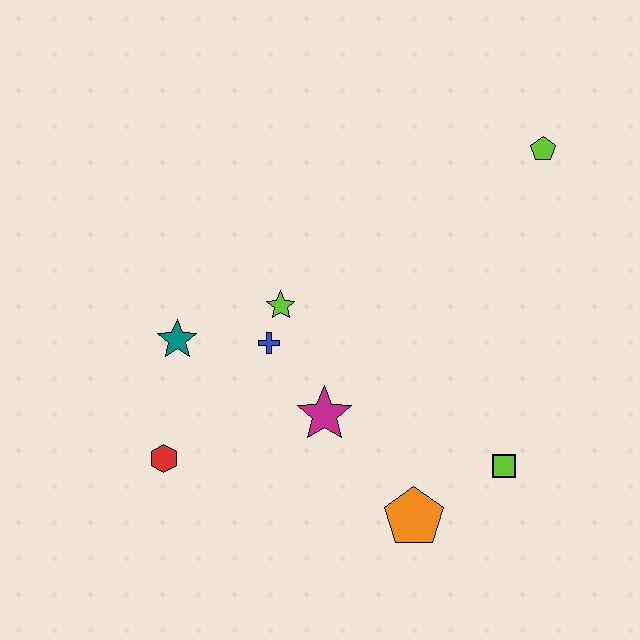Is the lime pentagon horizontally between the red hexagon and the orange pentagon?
No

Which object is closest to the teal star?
The blue cross is closest to the teal star.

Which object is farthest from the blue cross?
The lime pentagon is farthest from the blue cross.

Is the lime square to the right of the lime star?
Yes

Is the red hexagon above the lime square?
Yes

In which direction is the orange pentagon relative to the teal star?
The orange pentagon is to the right of the teal star.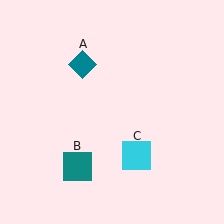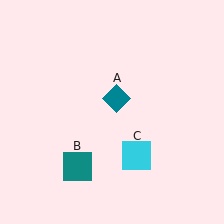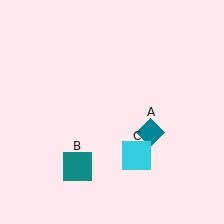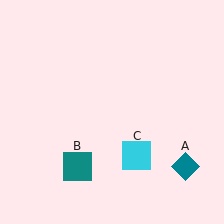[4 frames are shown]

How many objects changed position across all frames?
1 object changed position: teal diamond (object A).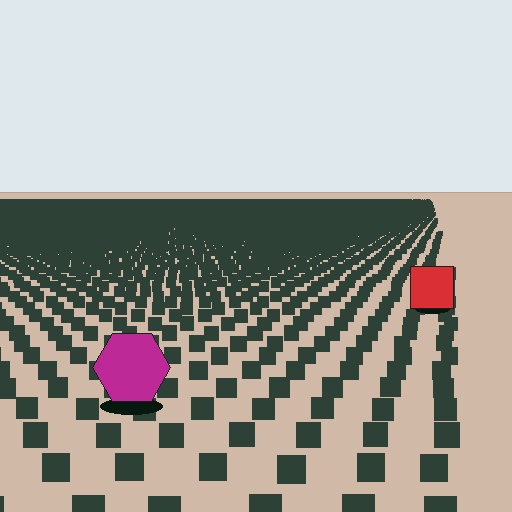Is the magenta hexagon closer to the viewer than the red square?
Yes. The magenta hexagon is closer — you can tell from the texture gradient: the ground texture is coarser near it.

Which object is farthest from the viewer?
The red square is farthest from the viewer. It appears smaller and the ground texture around it is denser.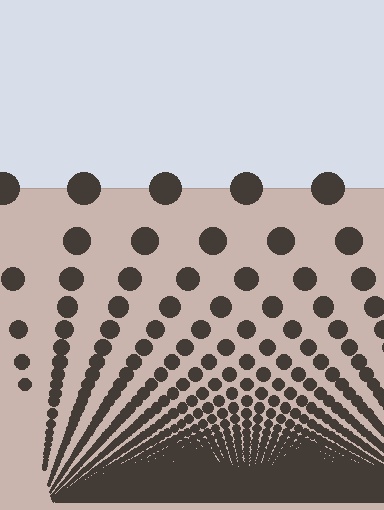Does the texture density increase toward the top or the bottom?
Density increases toward the bottom.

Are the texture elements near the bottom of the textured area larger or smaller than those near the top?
Smaller. The gradient is inverted — elements near the bottom are smaller and denser.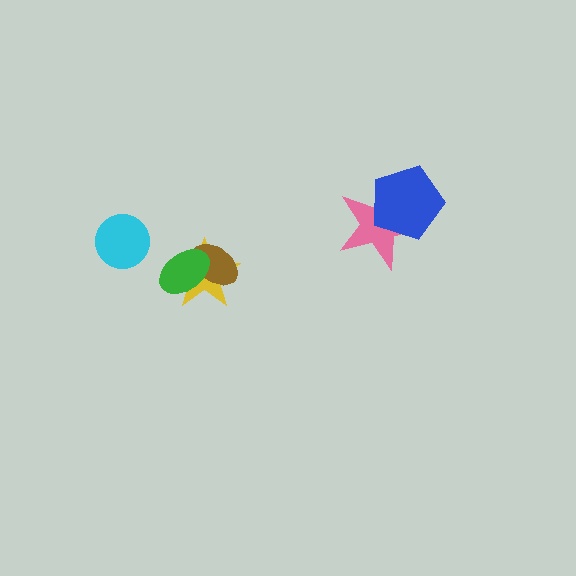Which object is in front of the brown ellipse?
The green ellipse is in front of the brown ellipse.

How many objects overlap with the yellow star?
2 objects overlap with the yellow star.